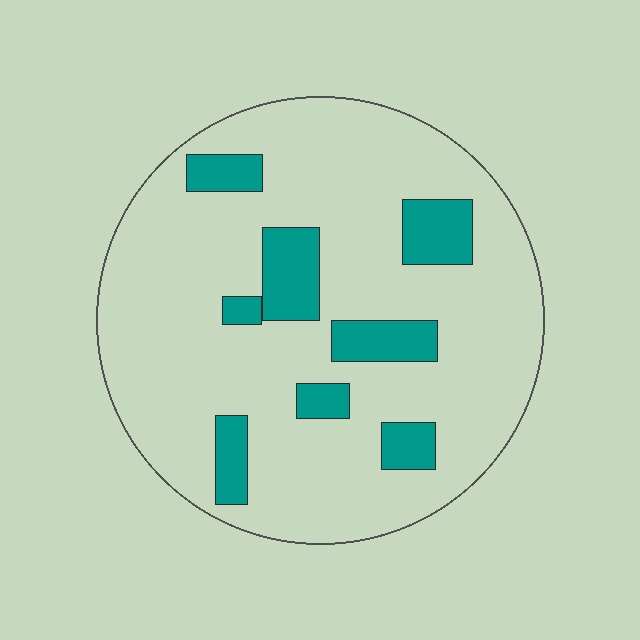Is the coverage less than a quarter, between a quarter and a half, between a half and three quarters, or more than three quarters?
Less than a quarter.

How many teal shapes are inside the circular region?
8.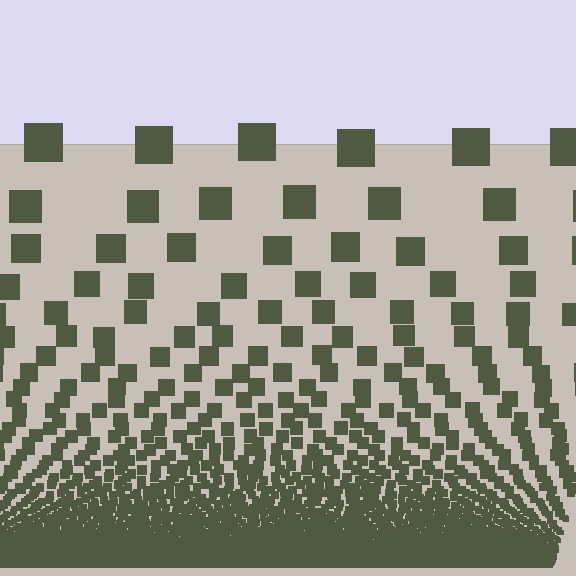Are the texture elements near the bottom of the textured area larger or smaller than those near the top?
Smaller. The gradient is inverted — elements near the bottom are smaller and denser.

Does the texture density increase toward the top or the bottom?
Density increases toward the bottom.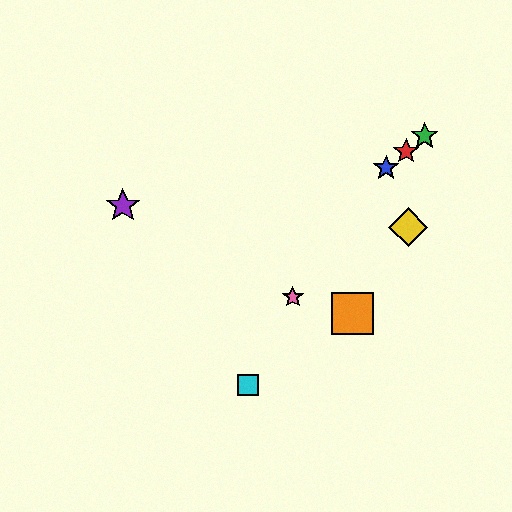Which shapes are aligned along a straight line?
The red star, the blue star, the green star are aligned along a straight line.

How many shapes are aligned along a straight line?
3 shapes (the red star, the blue star, the green star) are aligned along a straight line.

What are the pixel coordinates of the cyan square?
The cyan square is at (248, 385).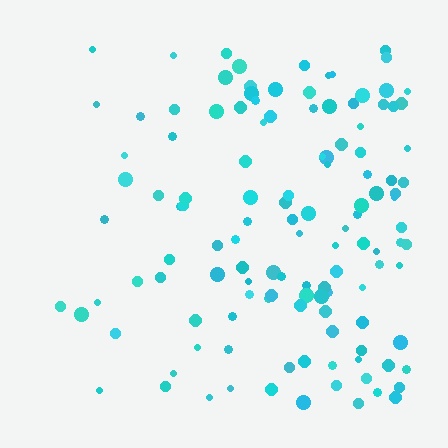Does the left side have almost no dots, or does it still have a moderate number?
Still a moderate number, just noticeably fewer than the right.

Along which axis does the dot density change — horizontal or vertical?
Horizontal.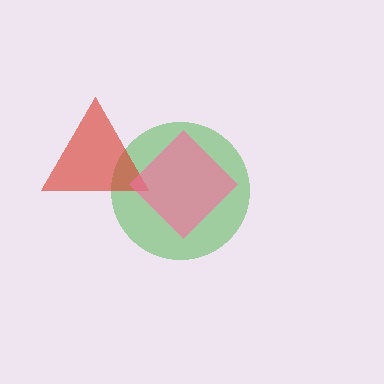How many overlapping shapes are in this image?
There are 3 overlapping shapes in the image.